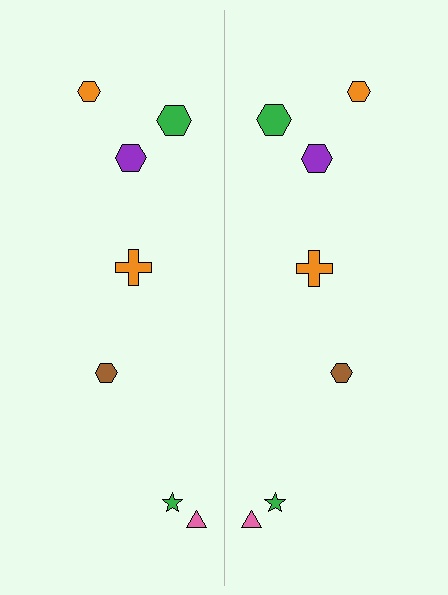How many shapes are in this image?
There are 14 shapes in this image.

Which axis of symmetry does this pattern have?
The pattern has a vertical axis of symmetry running through the center of the image.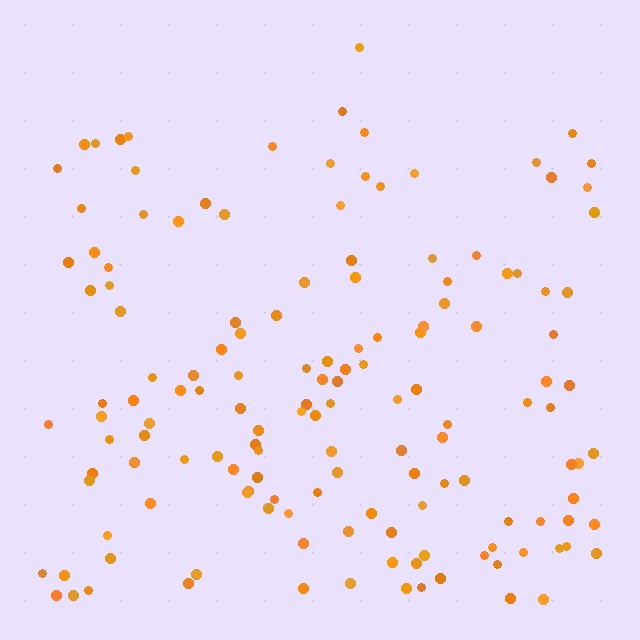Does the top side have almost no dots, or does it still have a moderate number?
Still a moderate number, just noticeably fewer than the bottom.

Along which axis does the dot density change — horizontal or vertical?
Vertical.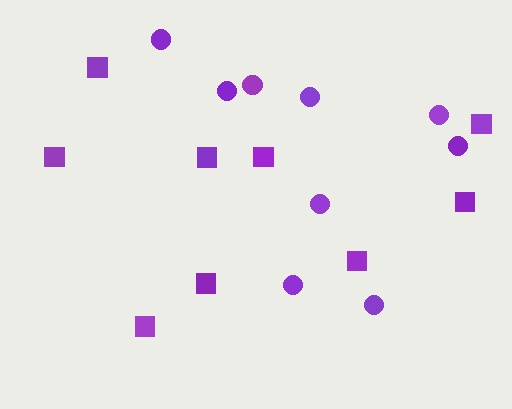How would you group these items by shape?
There are 2 groups: one group of squares (9) and one group of circles (9).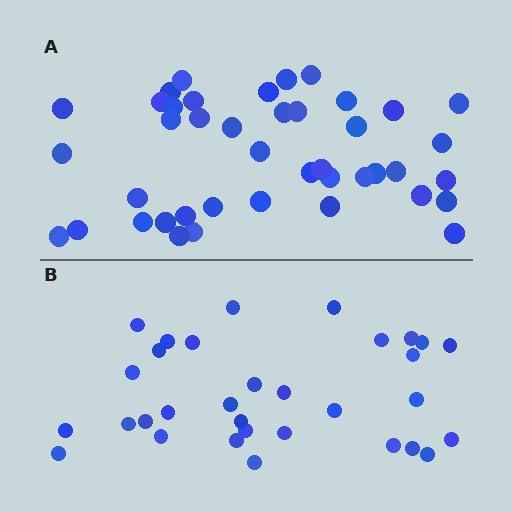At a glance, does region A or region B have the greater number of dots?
Region A (the top region) has more dots.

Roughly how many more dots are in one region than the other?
Region A has roughly 10 or so more dots than region B.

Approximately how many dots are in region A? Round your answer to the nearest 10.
About 40 dots. (The exact count is 42, which rounds to 40.)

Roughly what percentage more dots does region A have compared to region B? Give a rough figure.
About 30% more.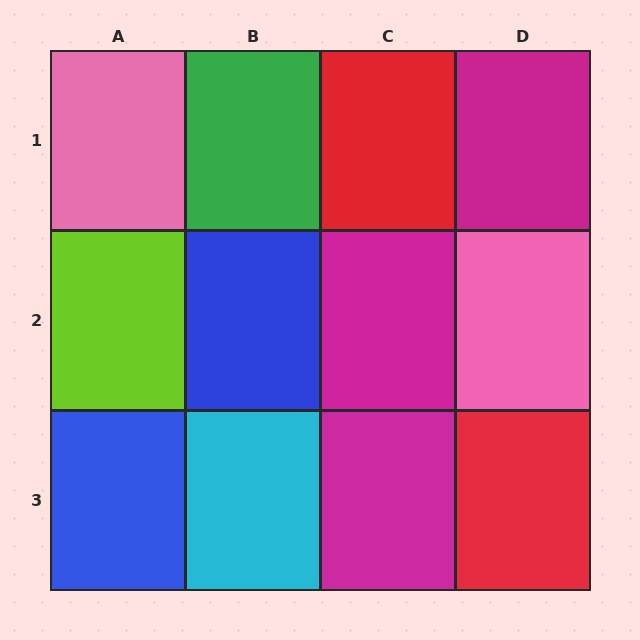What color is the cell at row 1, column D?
Magenta.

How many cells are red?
2 cells are red.